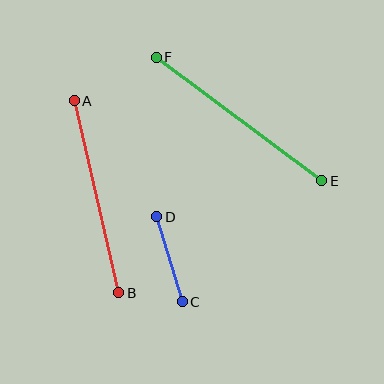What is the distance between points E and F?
The distance is approximately 206 pixels.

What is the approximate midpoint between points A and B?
The midpoint is at approximately (97, 197) pixels.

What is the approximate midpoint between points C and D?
The midpoint is at approximately (170, 259) pixels.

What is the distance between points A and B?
The distance is approximately 197 pixels.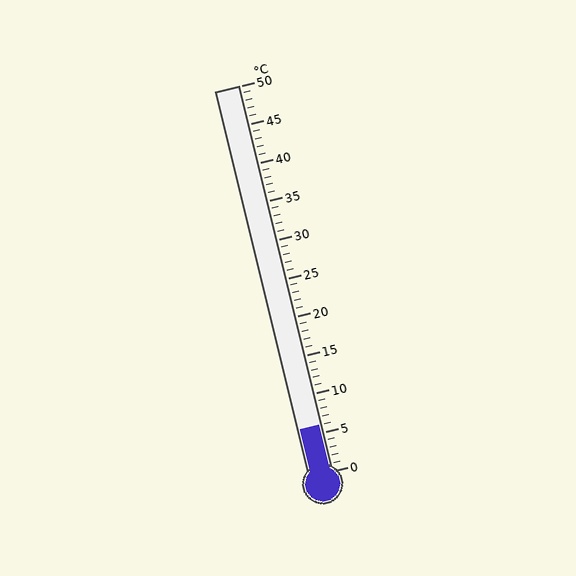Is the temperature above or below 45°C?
The temperature is below 45°C.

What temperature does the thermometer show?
The thermometer shows approximately 6°C.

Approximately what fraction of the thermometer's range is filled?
The thermometer is filled to approximately 10% of its range.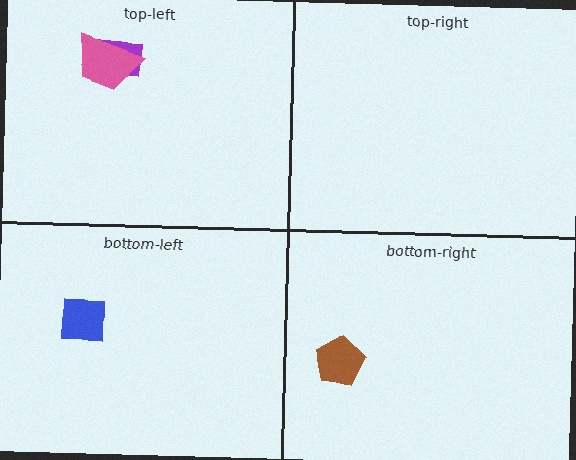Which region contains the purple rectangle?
The top-left region.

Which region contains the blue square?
The bottom-left region.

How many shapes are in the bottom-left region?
1.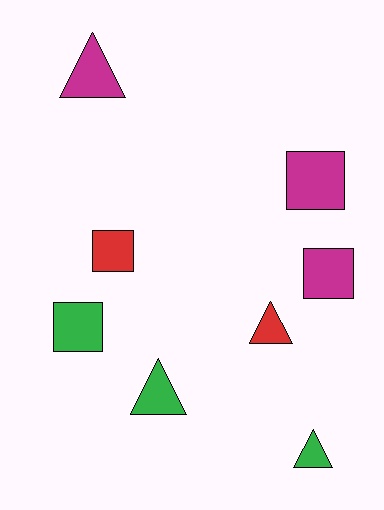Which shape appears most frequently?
Triangle, with 4 objects.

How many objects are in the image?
There are 8 objects.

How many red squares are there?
There is 1 red square.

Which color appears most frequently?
Magenta, with 3 objects.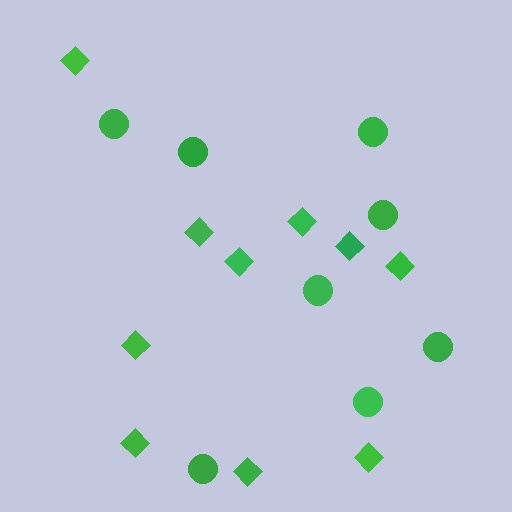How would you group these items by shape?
There are 2 groups: one group of diamonds (10) and one group of circles (8).